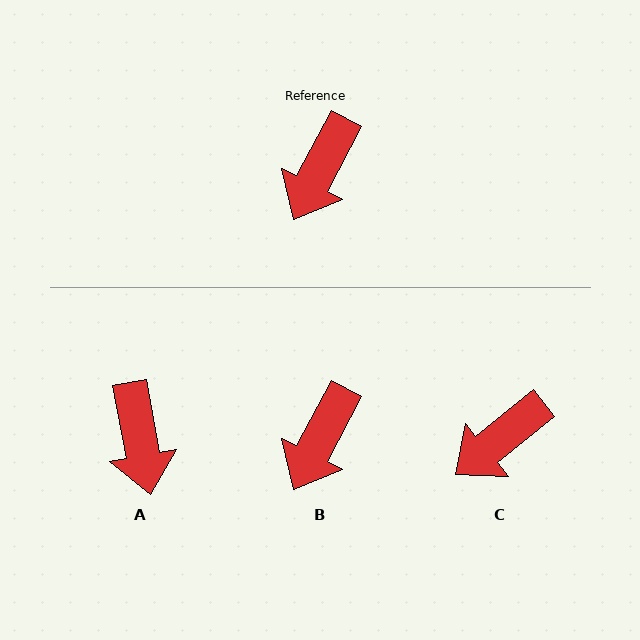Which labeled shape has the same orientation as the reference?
B.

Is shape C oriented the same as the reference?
No, it is off by about 23 degrees.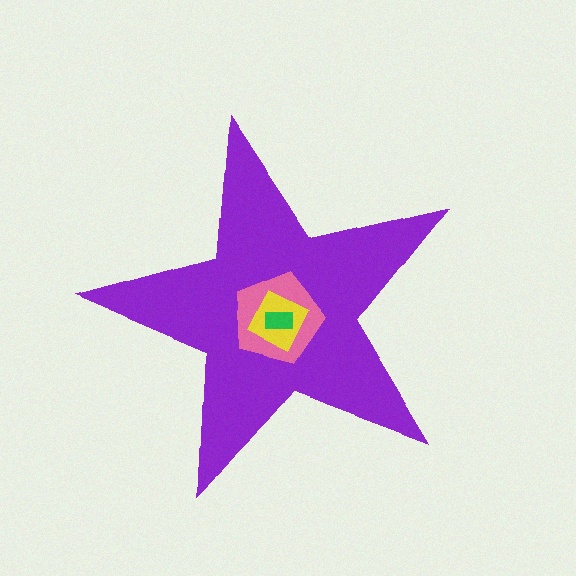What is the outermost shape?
The purple star.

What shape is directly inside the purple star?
The pink pentagon.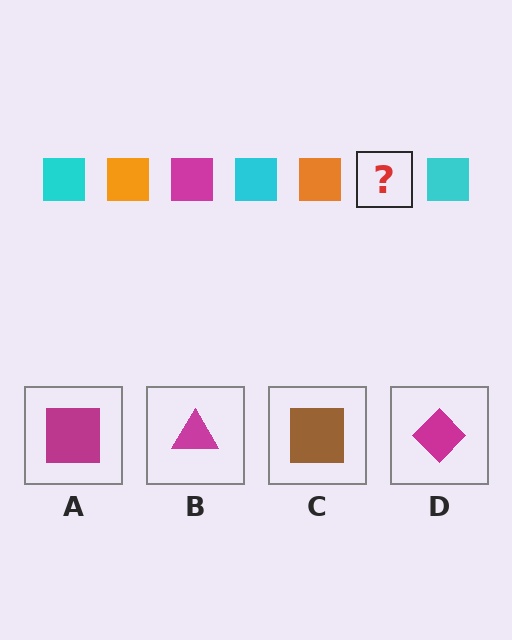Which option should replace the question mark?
Option A.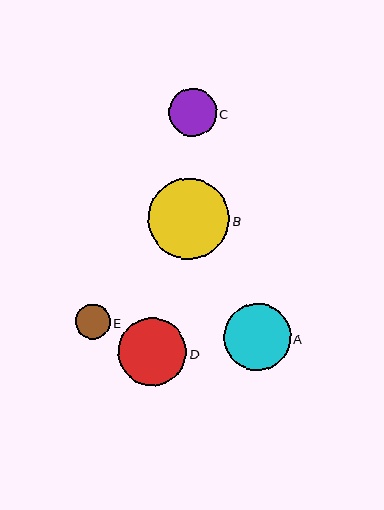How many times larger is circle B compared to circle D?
Circle B is approximately 1.2 times the size of circle D.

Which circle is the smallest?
Circle E is the smallest with a size of approximately 35 pixels.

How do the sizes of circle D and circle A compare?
Circle D and circle A are approximately the same size.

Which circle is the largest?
Circle B is the largest with a size of approximately 81 pixels.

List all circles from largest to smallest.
From largest to smallest: B, D, A, C, E.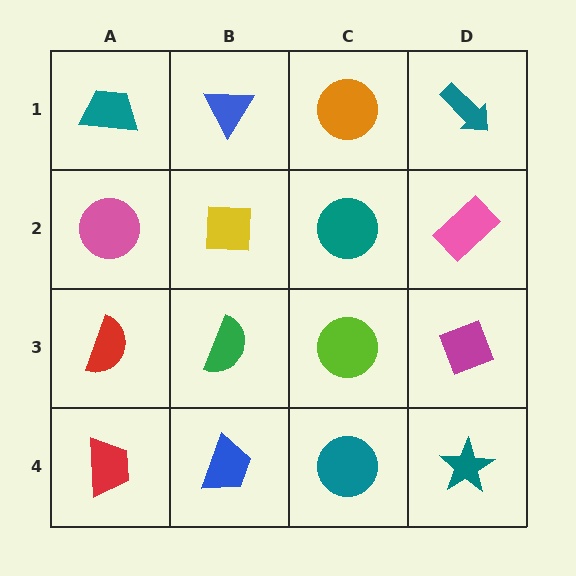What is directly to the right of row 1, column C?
A teal arrow.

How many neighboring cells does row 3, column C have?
4.